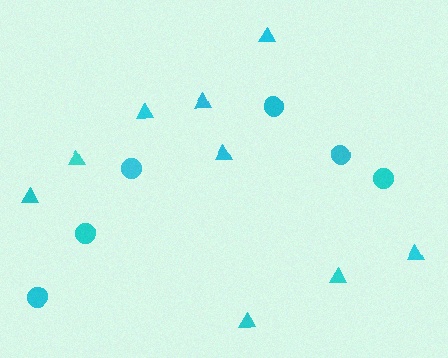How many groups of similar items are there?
There are 2 groups: one group of circles (6) and one group of triangles (9).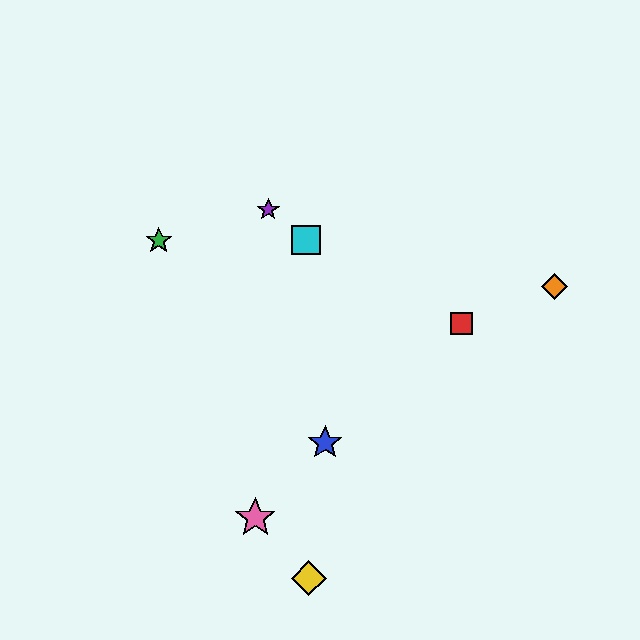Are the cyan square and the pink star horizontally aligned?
No, the cyan square is at y≈240 and the pink star is at y≈518.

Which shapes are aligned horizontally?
The green star, the cyan square are aligned horizontally.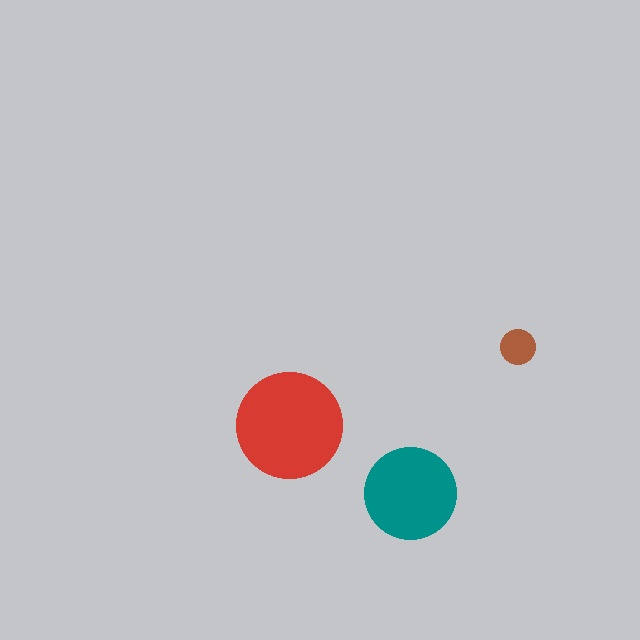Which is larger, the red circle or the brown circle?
The red one.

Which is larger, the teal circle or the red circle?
The red one.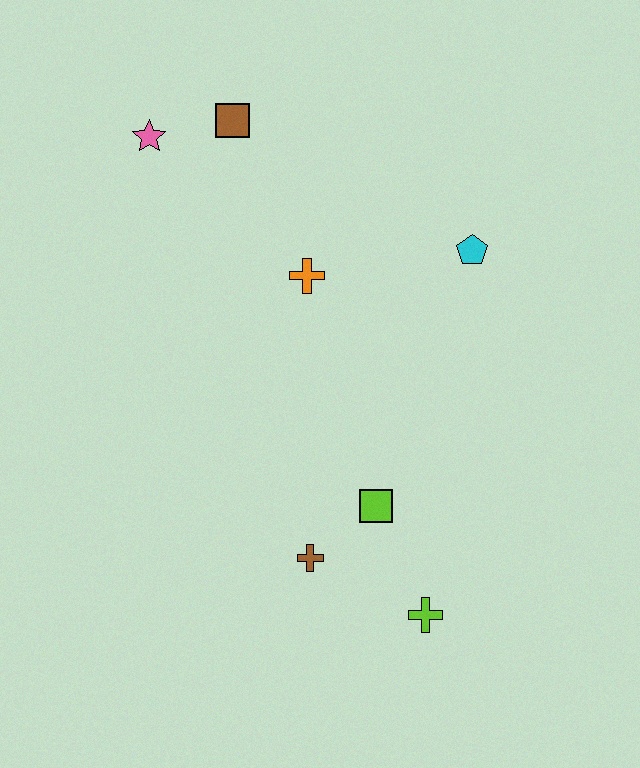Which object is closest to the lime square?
The brown cross is closest to the lime square.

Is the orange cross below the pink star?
Yes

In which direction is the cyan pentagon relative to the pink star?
The cyan pentagon is to the right of the pink star.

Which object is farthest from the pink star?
The lime cross is farthest from the pink star.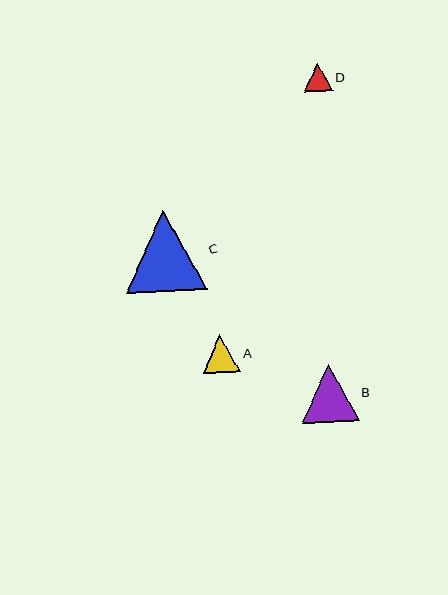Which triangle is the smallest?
Triangle D is the smallest with a size of approximately 28 pixels.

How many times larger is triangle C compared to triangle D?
Triangle C is approximately 2.8 times the size of triangle D.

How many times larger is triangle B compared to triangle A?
Triangle B is approximately 1.5 times the size of triangle A.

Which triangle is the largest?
Triangle C is the largest with a size of approximately 81 pixels.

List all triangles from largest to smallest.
From largest to smallest: C, B, A, D.